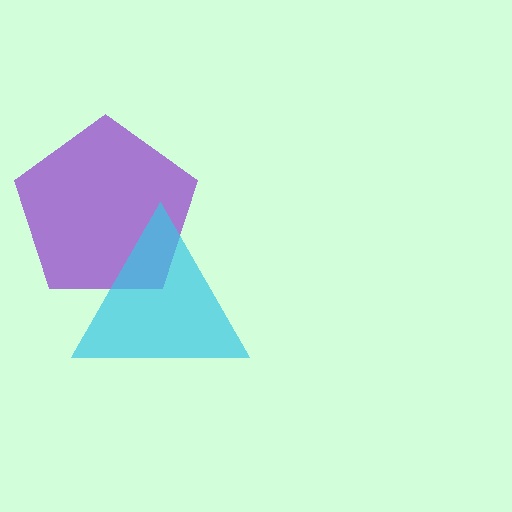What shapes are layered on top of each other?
The layered shapes are: a purple pentagon, a cyan triangle.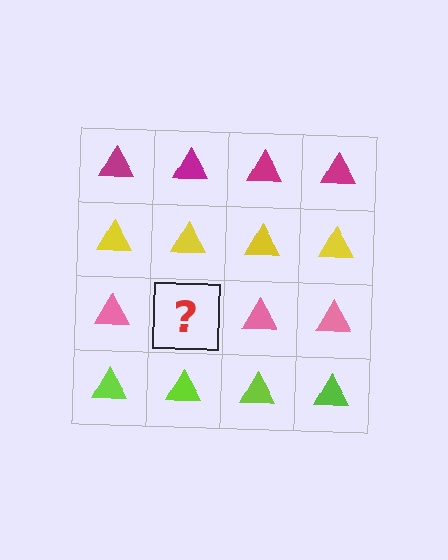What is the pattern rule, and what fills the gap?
The rule is that each row has a consistent color. The gap should be filled with a pink triangle.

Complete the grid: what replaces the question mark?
The question mark should be replaced with a pink triangle.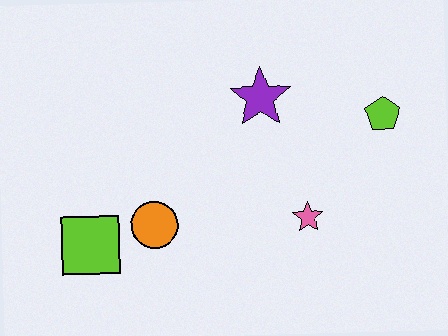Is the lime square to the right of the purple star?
No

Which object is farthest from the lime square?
The lime pentagon is farthest from the lime square.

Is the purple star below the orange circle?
No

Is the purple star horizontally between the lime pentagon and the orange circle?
Yes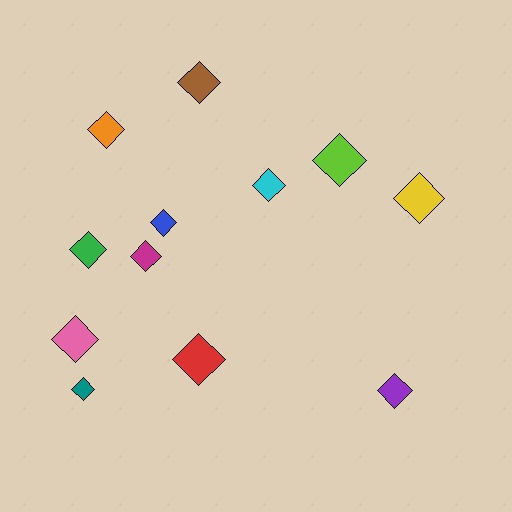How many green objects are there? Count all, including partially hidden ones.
There is 1 green object.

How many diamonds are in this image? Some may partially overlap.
There are 12 diamonds.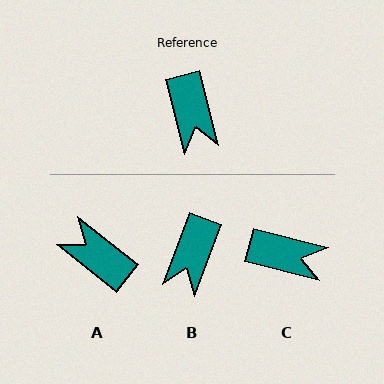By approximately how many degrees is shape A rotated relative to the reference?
Approximately 142 degrees clockwise.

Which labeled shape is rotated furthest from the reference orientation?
A, about 142 degrees away.